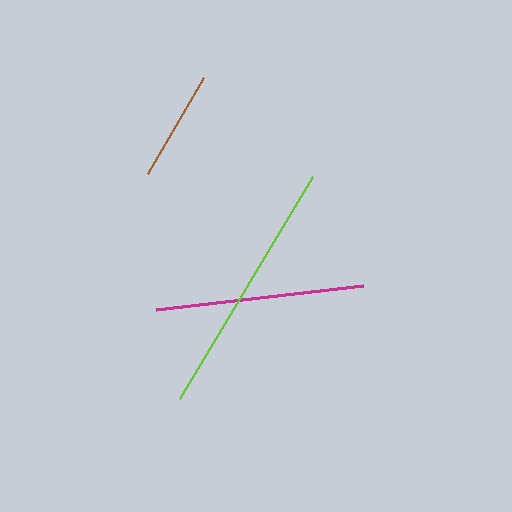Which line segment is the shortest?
The brown line is the shortest at approximately 111 pixels.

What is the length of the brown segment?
The brown segment is approximately 111 pixels long.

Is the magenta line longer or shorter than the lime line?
The lime line is longer than the magenta line.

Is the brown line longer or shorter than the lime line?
The lime line is longer than the brown line.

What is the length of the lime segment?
The lime segment is approximately 259 pixels long.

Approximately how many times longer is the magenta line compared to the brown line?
The magenta line is approximately 1.9 times the length of the brown line.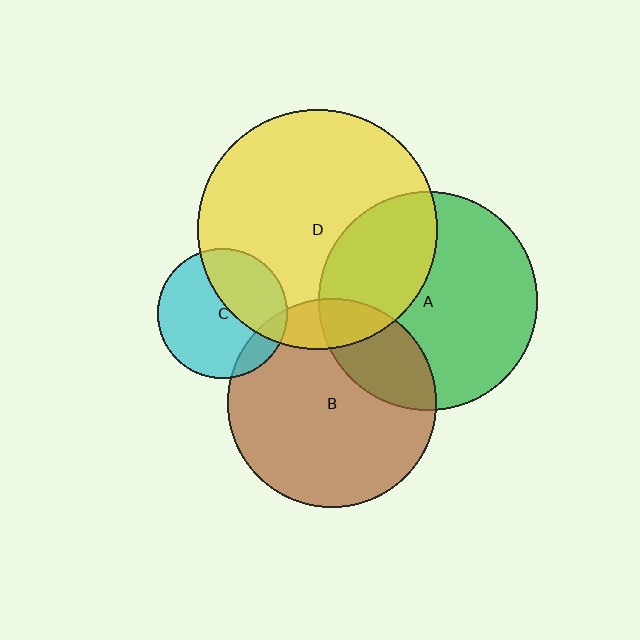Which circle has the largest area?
Circle D (yellow).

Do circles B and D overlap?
Yes.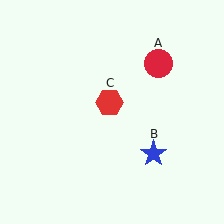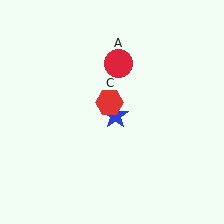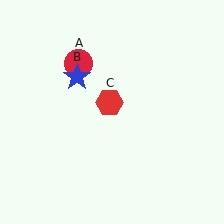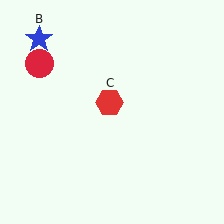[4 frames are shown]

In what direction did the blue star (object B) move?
The blue star (object B) moved up and to the left.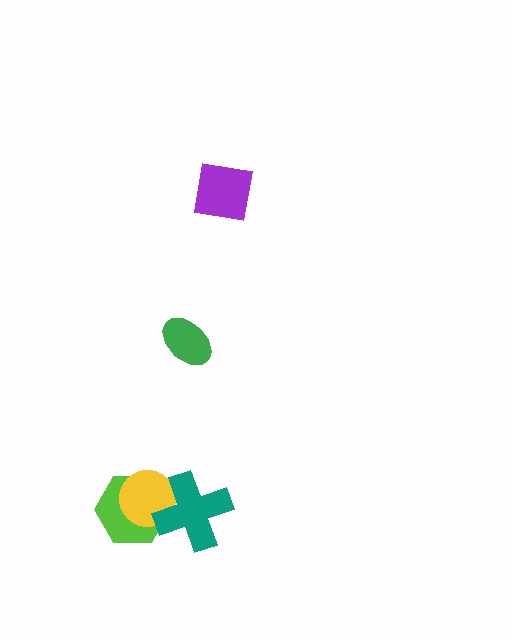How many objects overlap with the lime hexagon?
2 objects overlap with the lime hexagon.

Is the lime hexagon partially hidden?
Yes, it is partially covered by another shape.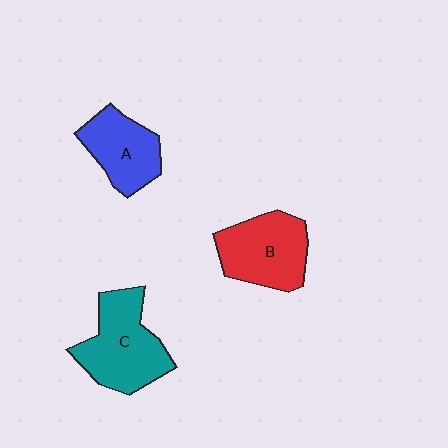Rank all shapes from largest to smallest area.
From largest to smallest: C (teal), B (red), A (blue).